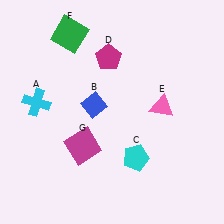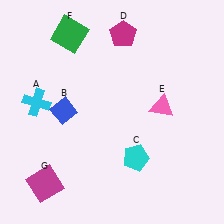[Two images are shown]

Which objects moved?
The objects that moved are: the blue diamond (B), the magenta pentagon (D), the magenta square (G).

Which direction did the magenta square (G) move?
The magenta square (G) moved left.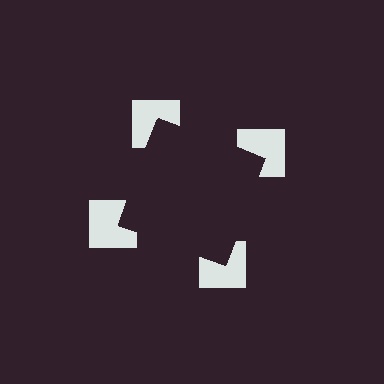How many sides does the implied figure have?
4 sides.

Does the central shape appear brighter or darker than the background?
It typically appears slightly darker than the background, even though no actual brightness change is drawn.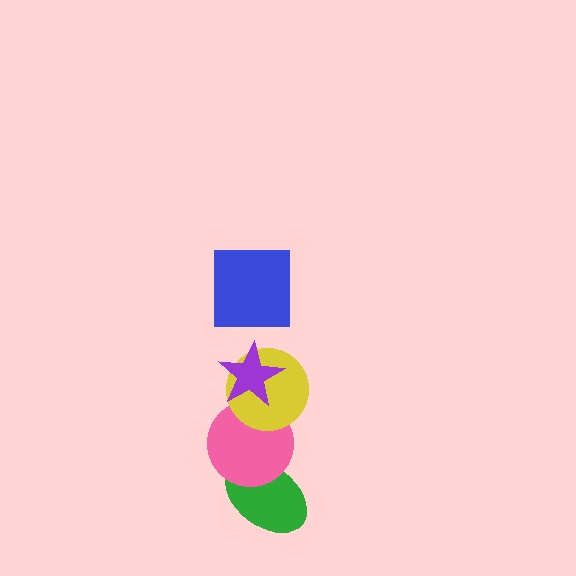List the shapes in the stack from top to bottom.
From top to bottom: the blue square, the purple star, the yellow circle, the pink circle, the green ellipse.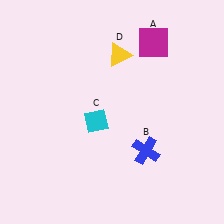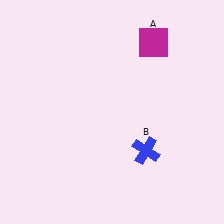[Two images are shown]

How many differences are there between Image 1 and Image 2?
There are 2 differences between the two images.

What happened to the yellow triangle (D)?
The yellow triangle (D) was removed in Image 2. It was in the top-right area of Image 1.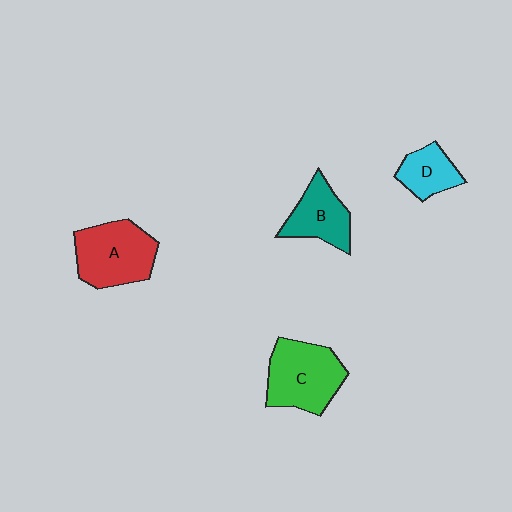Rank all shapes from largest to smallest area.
From largest to smallest: C (green), A (red), B (teal), D (cyan).